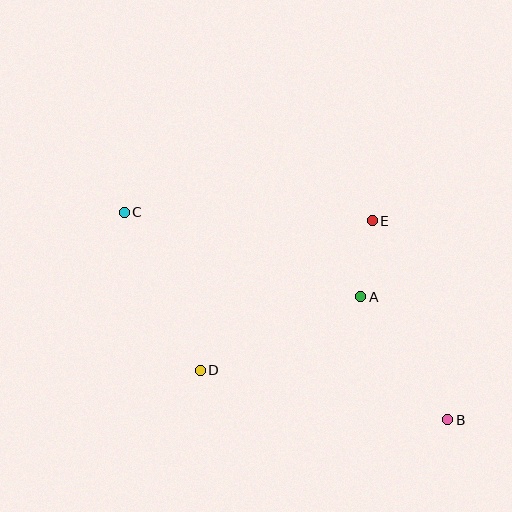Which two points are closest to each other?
Points A and E are closest to each other.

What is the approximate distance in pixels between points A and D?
The distance between A and D is approximately 177 pixels.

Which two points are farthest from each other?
Points B and C are farthest from each other.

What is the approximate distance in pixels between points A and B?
The distance between A and B is approximately 151 pixels.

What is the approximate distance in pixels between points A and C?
The distance between A and C is approximately 252 pixels.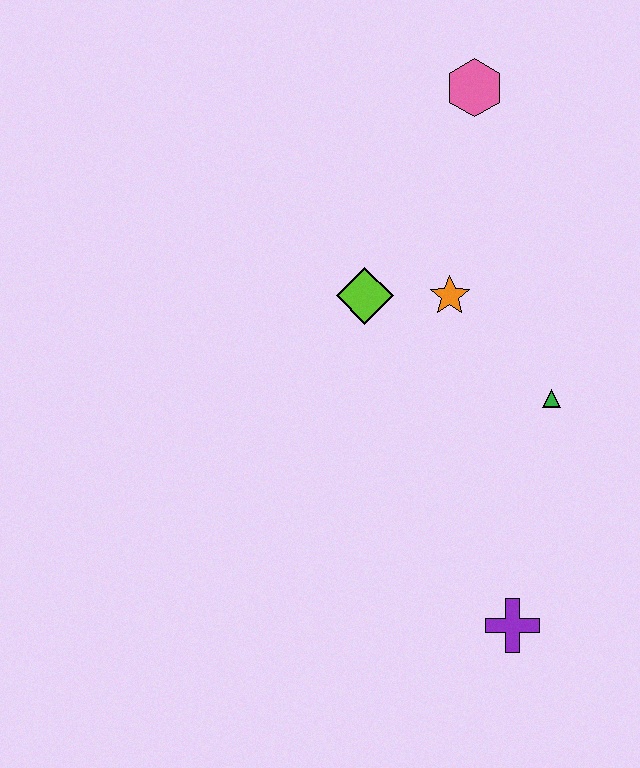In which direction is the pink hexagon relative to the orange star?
The pink hexagon is above the orange star.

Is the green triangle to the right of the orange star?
Yes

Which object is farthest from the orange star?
The purple cross is farthest from the orange star.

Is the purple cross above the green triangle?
No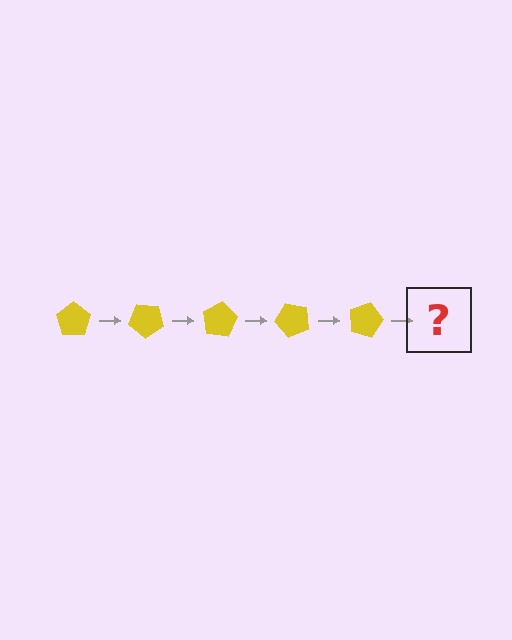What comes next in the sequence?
The next element should be a yellow pentagon rotated 200 degrees.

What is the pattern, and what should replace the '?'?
The pattern is that the pentagon rotates 40 degrees each step. The '?' should be a yellow pentagon rotated 200 degrees.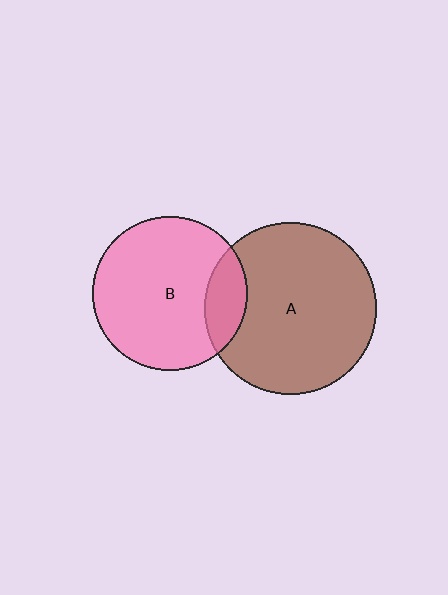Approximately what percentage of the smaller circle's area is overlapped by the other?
Approximately 15%.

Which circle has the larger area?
Circle A (brown).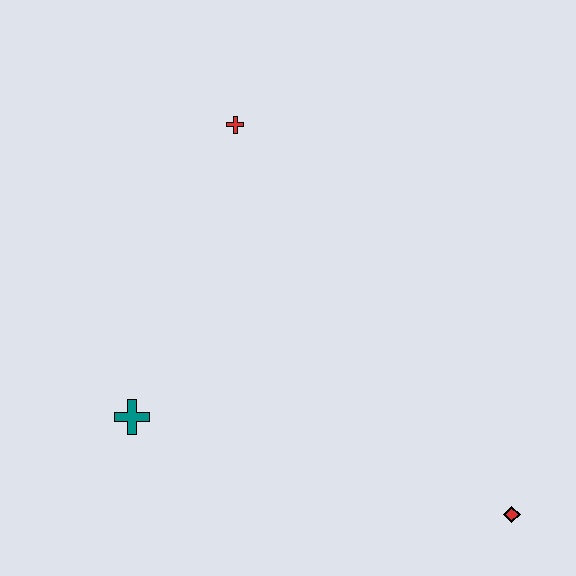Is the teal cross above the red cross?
No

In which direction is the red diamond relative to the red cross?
The red diamond is below the red cross.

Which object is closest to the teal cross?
The red cross is closest to the teal cross.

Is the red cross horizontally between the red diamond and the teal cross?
Yes